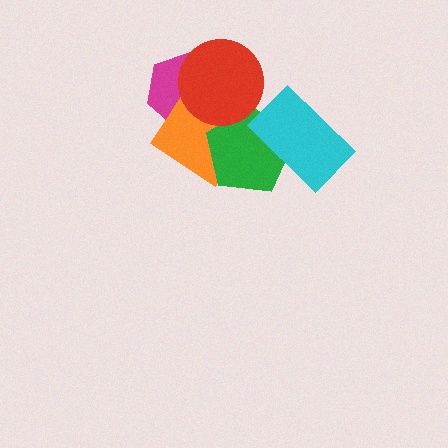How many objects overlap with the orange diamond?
3 objects overlap with the orange diamond.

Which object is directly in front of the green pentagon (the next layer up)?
The red circle is directly in front of the green pentagon.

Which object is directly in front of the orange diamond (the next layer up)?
The green pentagon is directly in front of the orange diamond.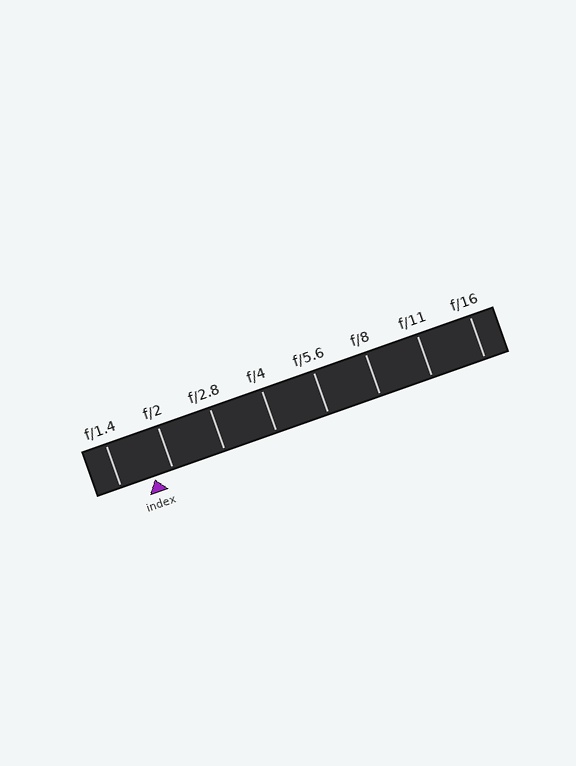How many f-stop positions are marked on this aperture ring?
There are 8 f-stop positions marked.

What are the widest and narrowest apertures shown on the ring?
The widest aperture shown is f/1.4 and the narrowest is f/16.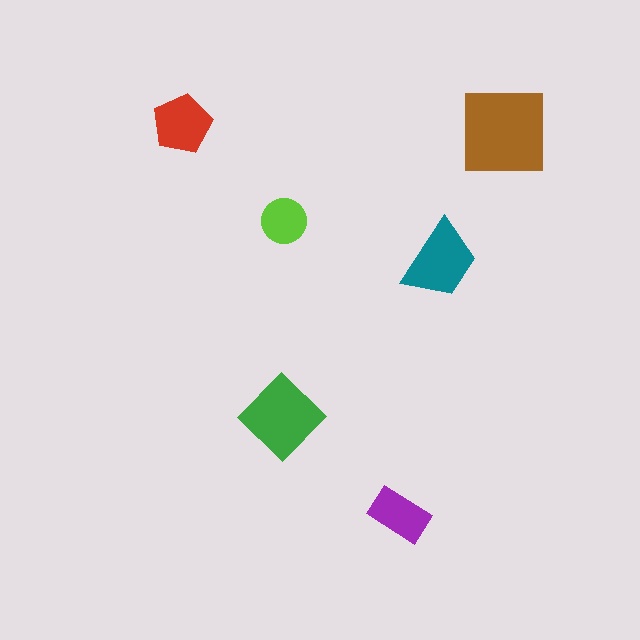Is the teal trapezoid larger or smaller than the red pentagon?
Larger.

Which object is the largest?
The brown square.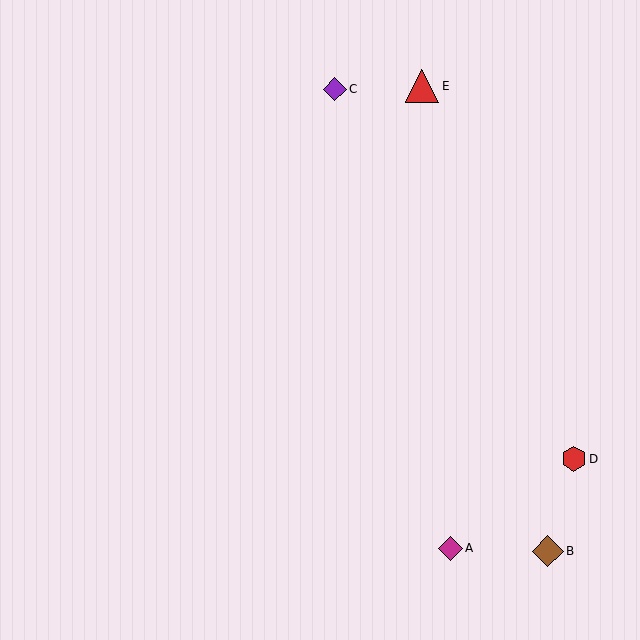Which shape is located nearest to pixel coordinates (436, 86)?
The red triangle (labeled E) at (422, 86) is nearest to that location.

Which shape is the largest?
The red triangle (labeled E) is the largest.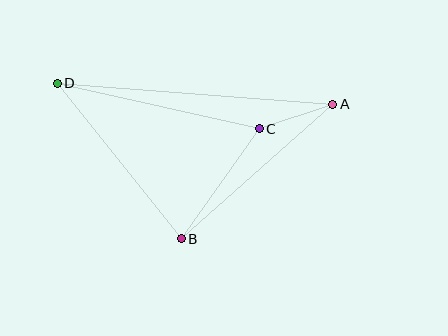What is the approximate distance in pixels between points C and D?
The distance between C and D is approximately 207 pixels.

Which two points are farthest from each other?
Points A and D are farthest from each other.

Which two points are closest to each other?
Points A and C are closest to each other.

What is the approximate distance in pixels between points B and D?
The distance between B and D is approximately 199 pixels.